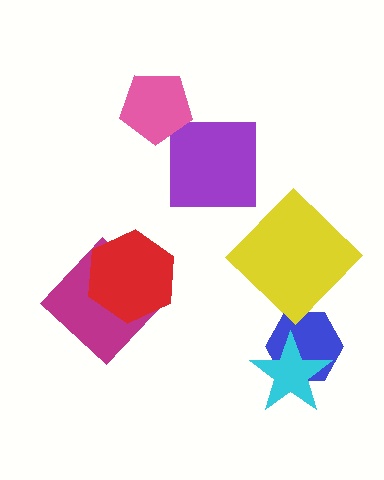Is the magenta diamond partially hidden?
Yes, it is partially covered by another shape.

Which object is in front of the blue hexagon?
The cyan star is in front of the blue hexagon.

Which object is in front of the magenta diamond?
The red hexagon is in front of the magenta diamond.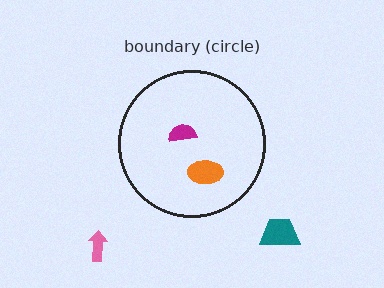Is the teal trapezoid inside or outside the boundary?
Outside.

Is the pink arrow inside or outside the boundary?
Outside.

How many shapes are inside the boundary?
2 inside, 2 outside.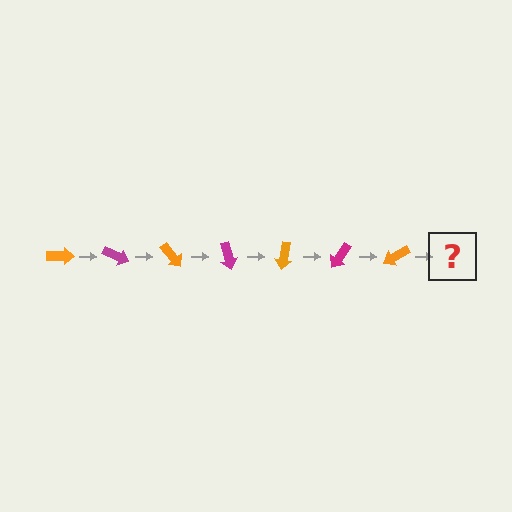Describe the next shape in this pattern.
It should be a magenta arrow, rotated 175 degrees from the start.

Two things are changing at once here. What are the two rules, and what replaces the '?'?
The two rules are that it rotates 25 degrees each step and the color cycles through orange and magenta. The '?' should be a magenta arrow, rotated 175 degrees from the start.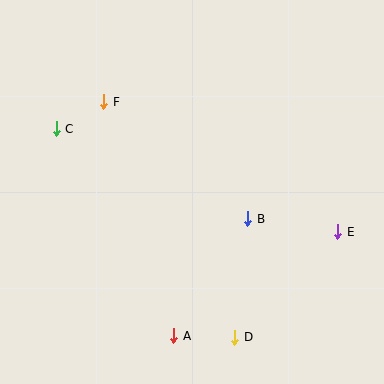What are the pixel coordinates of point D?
Point D is at (235, 337).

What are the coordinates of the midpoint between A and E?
The midpoint between A and E is at (256, 284).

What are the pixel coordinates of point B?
Point B is at (248, 219).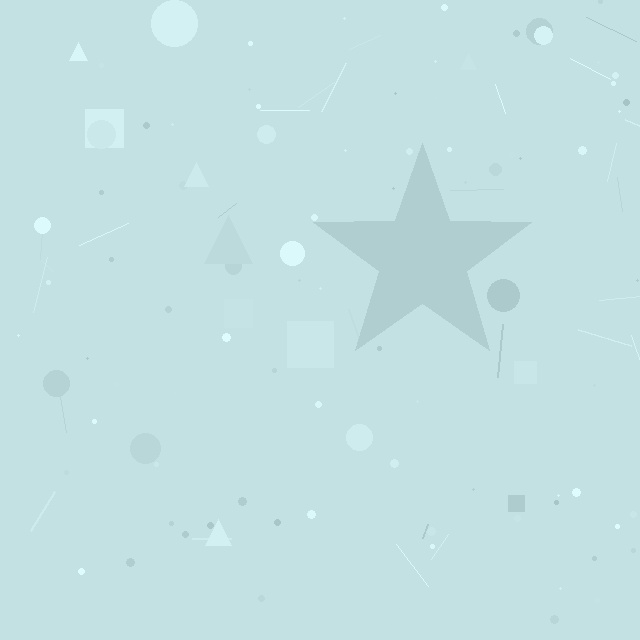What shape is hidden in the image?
A star is hidden in the image.